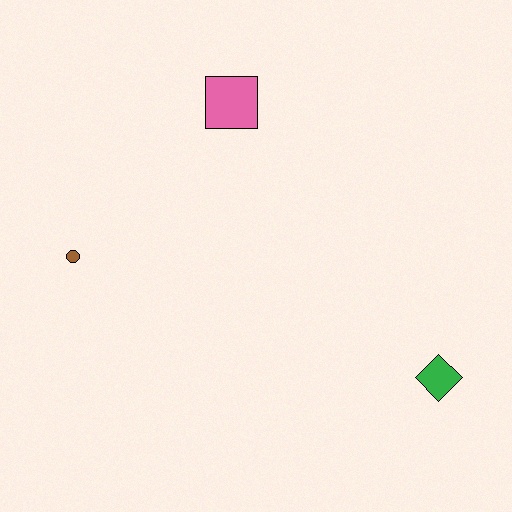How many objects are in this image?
There are 3 objects.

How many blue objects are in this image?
There are no blue objects.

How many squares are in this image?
There is 1 square.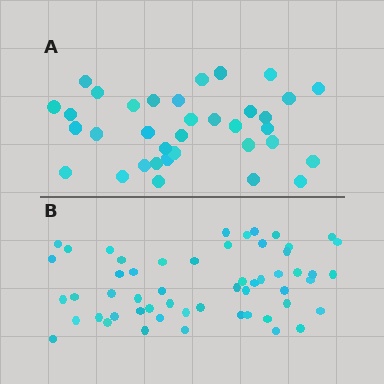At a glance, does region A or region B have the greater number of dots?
Region B (the bottom region) has more dots.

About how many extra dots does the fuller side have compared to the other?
Region B has approximately 20 more dots than region A.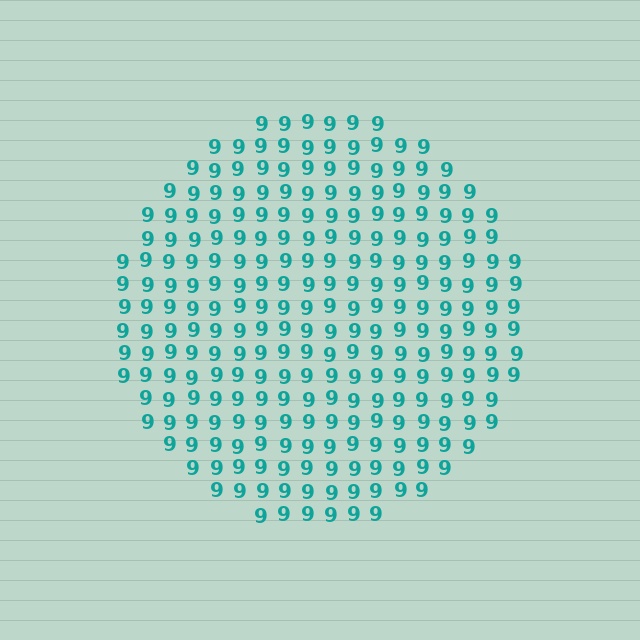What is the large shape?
The large shape is a circle.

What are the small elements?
The small elements are digit 9's.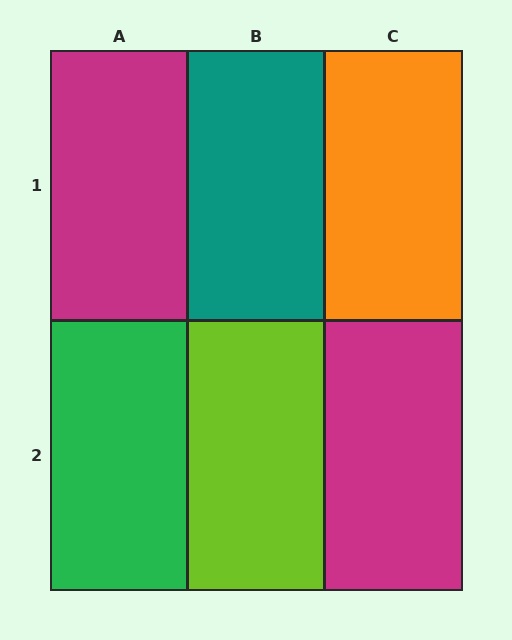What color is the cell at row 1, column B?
Teal.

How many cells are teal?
1 cell is teal.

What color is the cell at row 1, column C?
Orange.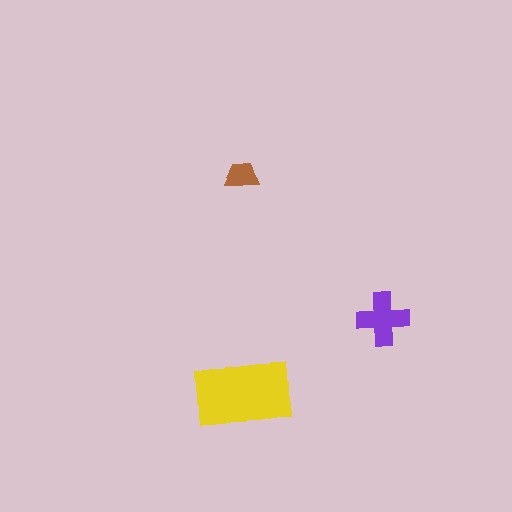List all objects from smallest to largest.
The brown trapezoid, the purple cross, the yellow rectangle.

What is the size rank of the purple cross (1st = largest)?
2nd.